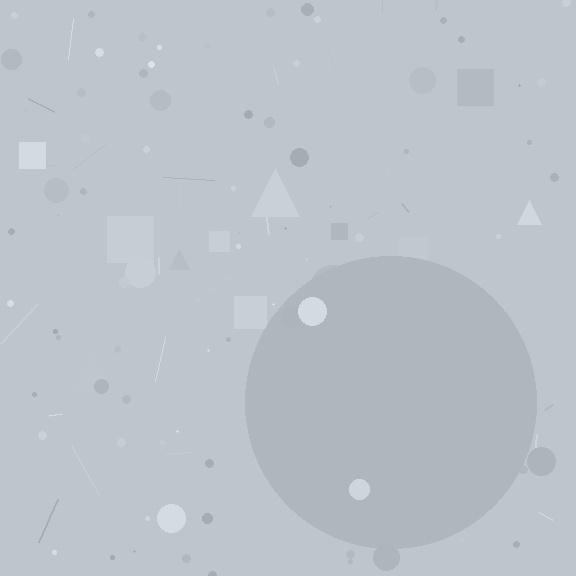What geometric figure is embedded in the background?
A circle is embedded in the background.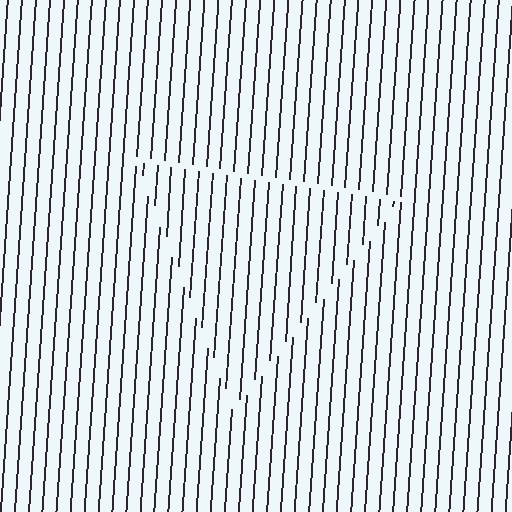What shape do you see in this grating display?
An illusory triangle. The interior of the shape contains the same grating, shifted by half a period — the contour is defined by the phase discontinuity where line-ends from the inner and outer gratings abut.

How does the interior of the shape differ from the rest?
The interior of the shape contains the same grating, shifted by half a period — the contour is defined by the phase discontinuity where line-ends from the inner and outer gratings abut.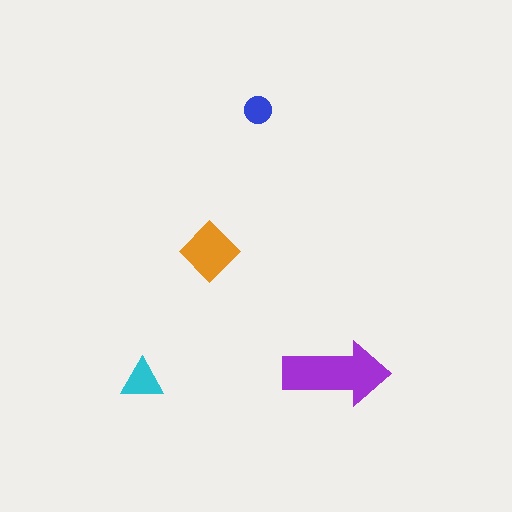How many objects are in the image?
There are 4 objects in the image.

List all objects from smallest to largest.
The blue circle, the cyan triangle, the orange diamond, the purple arrow.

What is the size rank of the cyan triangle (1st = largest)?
3rd.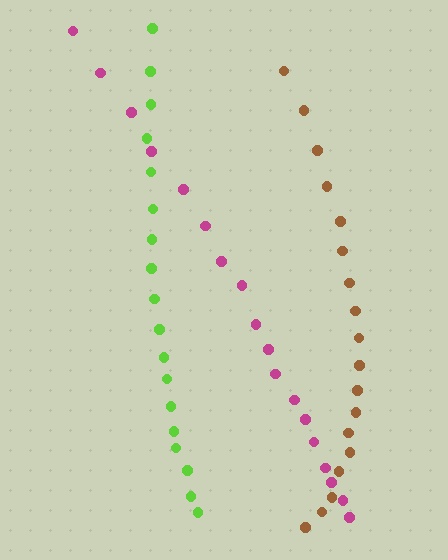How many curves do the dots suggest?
There are 3 distinct paths.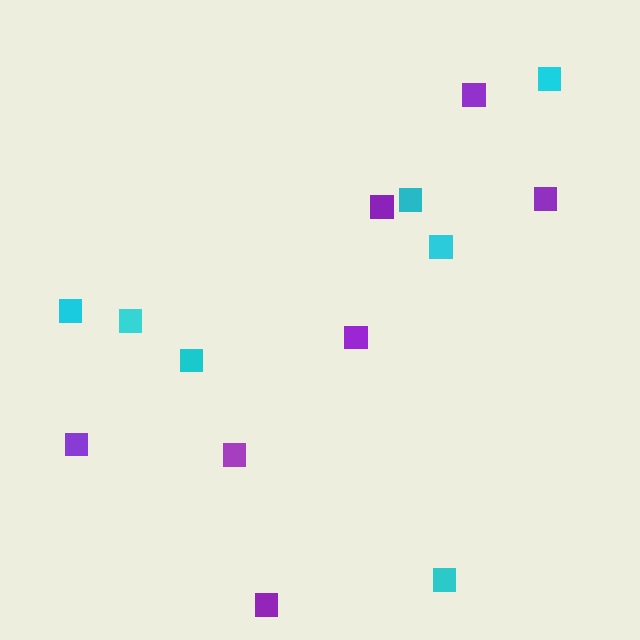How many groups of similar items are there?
There are 2 groups: one group of purple squares (7) and one group of cyan squares (7).